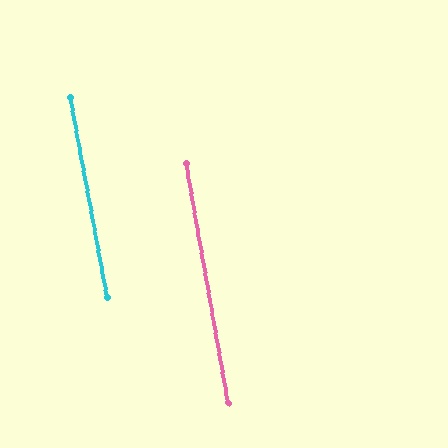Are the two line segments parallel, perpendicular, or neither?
Parallel — their directions differ by only 0.5°.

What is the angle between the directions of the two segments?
Approximately 0 degrees.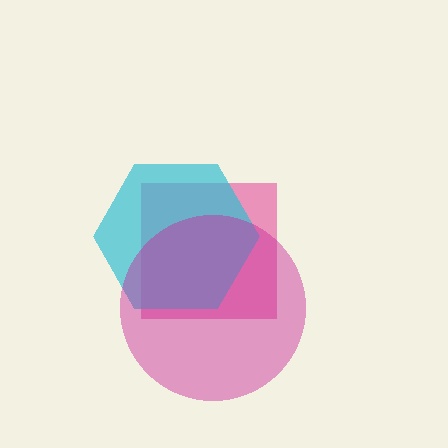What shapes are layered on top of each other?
The layered shapes are: a pink square, a cyan hexagon, a magenta circle.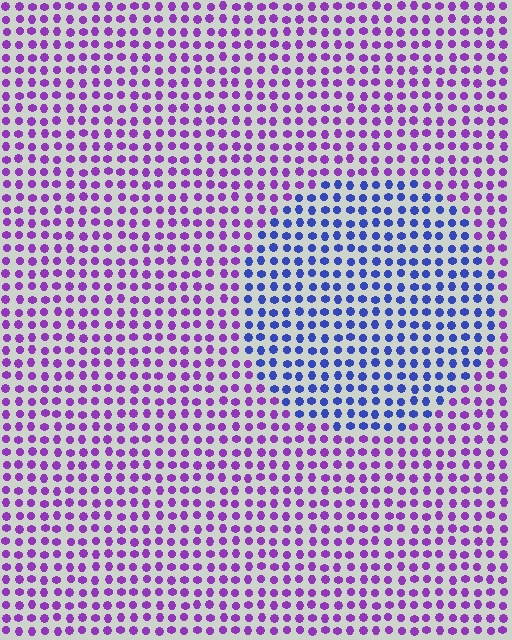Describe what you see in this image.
The image is filled with small purple elements in a uniform arrangement. A circle-shaped region is visible where the elements are tinted to a slightly different hue, forming a subtle color boundary.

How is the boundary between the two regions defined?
The boundary is defined purely by a slight shift in hue (about 50 degrees). Spacing, size, and orientation are identical on both sides.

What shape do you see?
I see a circle.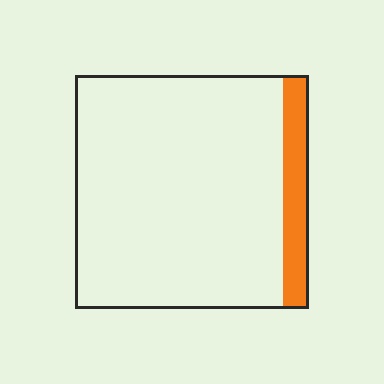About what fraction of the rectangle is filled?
About one tenth (1/10).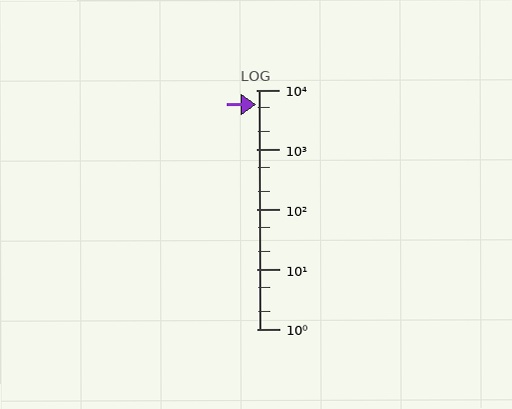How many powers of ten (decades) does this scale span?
The scale spans 4 decades, from 1 to 10000.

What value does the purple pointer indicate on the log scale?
The pointer indicates approximately 5700.